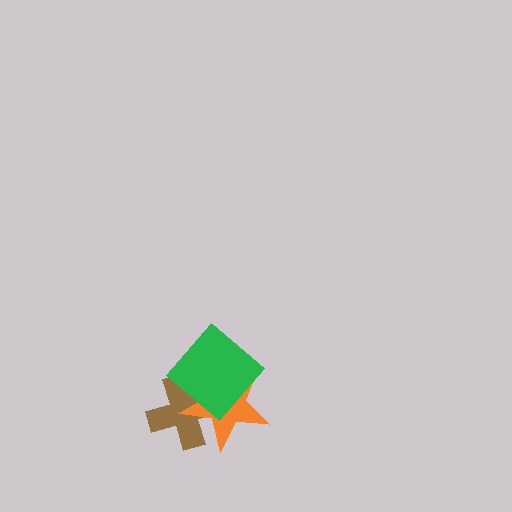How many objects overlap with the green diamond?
2 objects overlap with the green diamond.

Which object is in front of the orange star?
The green diamond is in front of the orange star.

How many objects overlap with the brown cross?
2 objects overlap with the brown cross.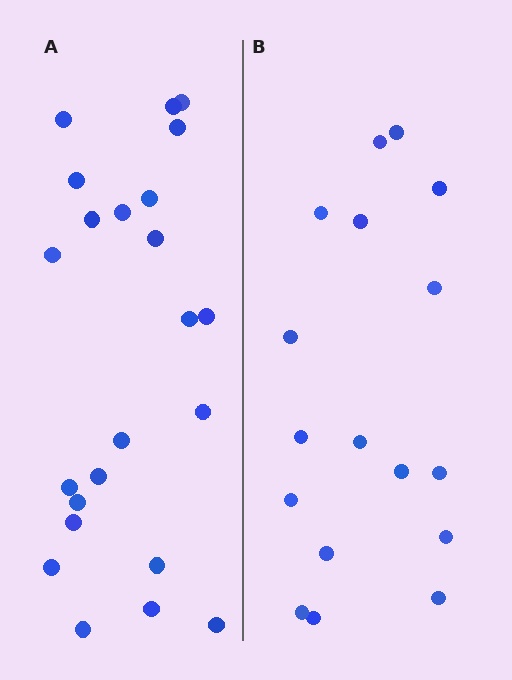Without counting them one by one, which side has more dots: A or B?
Region A (the left region) has more dots.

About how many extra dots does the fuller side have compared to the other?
Region A has about 6 more dots than region B.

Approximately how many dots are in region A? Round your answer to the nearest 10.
About 20 dots. (The exact count is 23, which rounds to 20.)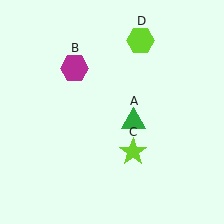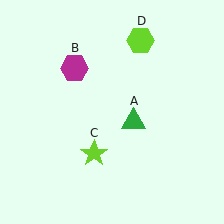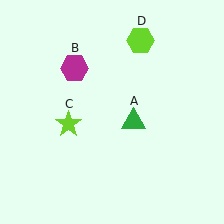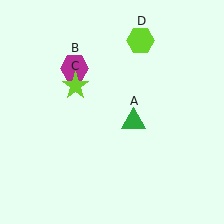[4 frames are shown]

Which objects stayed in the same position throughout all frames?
Green triangle (object A) and magenta hexagon (object B) and lime hexagon (object D) remained stationary.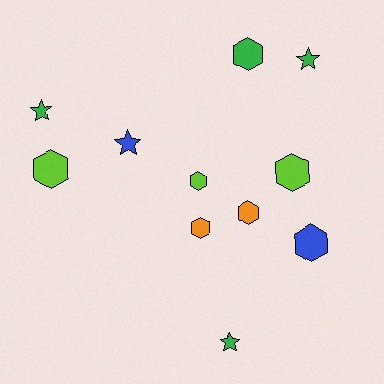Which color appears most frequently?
Green, with 4 objects.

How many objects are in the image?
There are 11 objects.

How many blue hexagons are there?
There is 1 blue hexagon.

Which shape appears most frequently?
Hexagon, with 7 objects.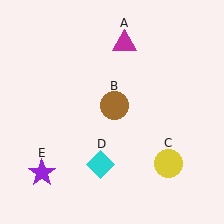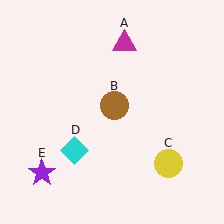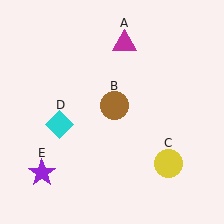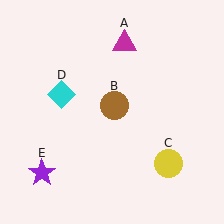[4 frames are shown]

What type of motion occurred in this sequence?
The cyan diamond (object D) rotated clockwise around the center of the scene.